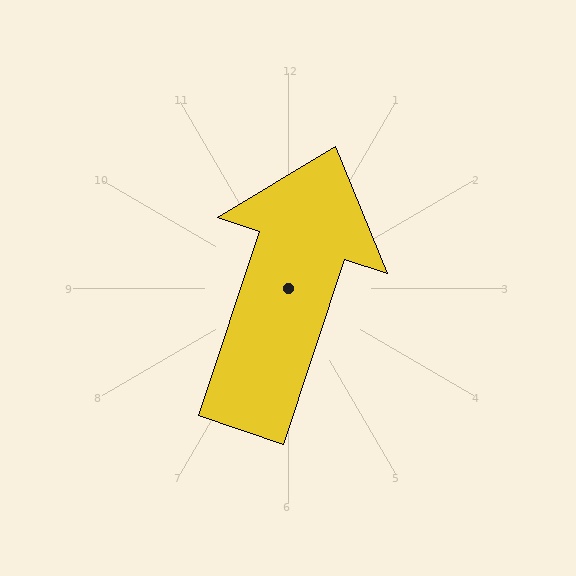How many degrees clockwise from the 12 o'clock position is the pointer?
Approximately 18 degrees.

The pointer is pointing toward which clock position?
Roughly 1 o'clock.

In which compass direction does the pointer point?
North.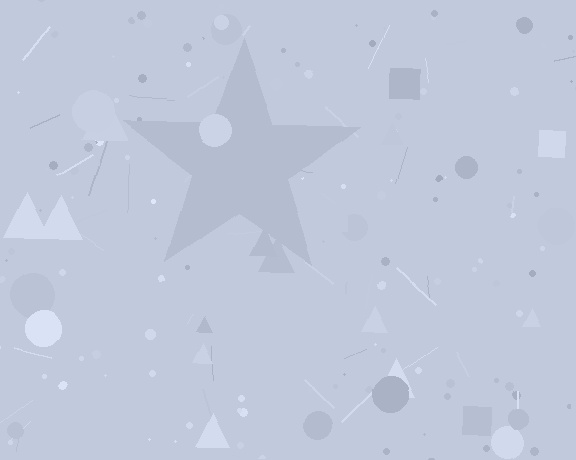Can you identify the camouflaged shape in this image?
The camouflaged shape is a star.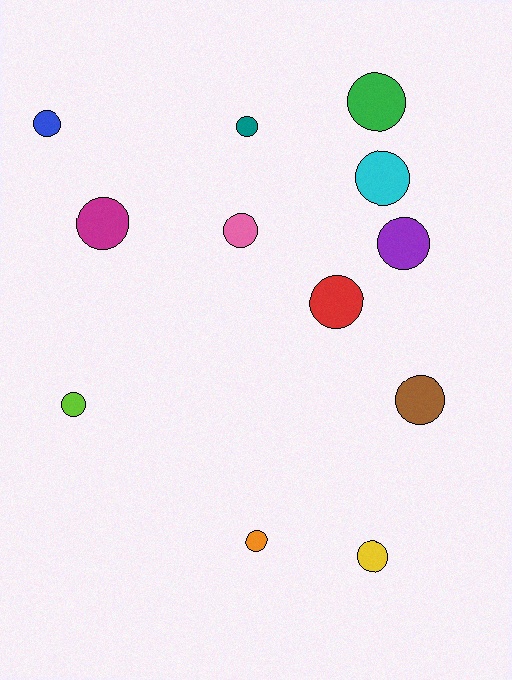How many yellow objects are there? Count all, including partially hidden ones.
There is 1 yellow object.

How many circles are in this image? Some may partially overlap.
There are 12 circles.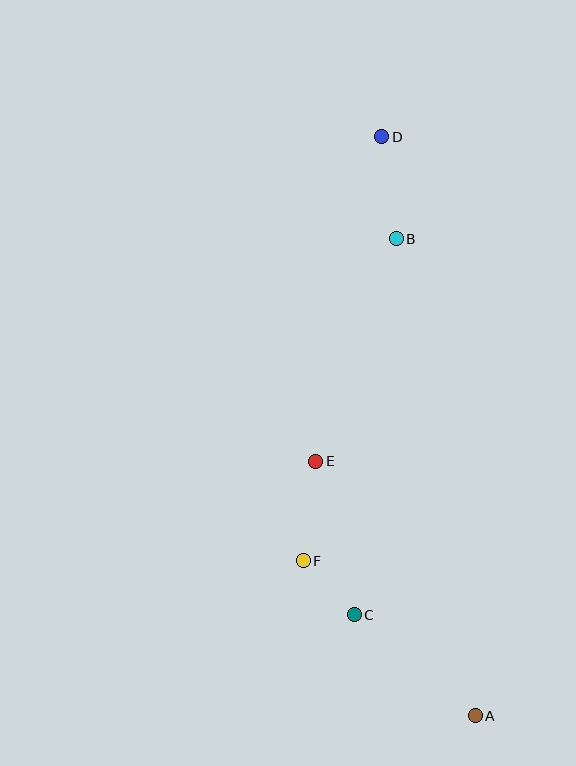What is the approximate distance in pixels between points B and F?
The distance between B and F is approximately 335 pixels.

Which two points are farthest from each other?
Points A and D are farthest from each other.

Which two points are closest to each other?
Points C and F are closest to each other.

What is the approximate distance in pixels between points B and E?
The distance between B and E is approximately 237 pixels.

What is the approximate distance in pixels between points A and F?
The distance between A and F is approximately 232 pixels.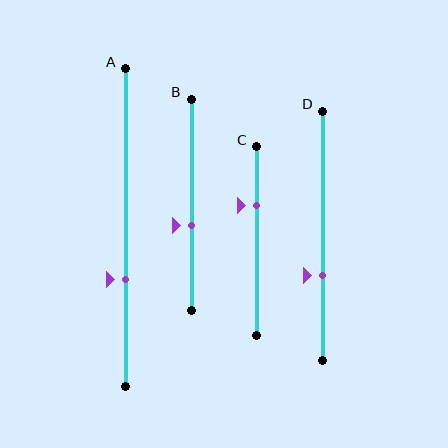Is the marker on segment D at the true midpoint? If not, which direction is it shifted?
No, the marker on segment D is shifted downward by about 16% of the segment length.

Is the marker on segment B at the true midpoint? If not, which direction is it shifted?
No, the marker on segment B is shifted downward by about 10% of the segment length.